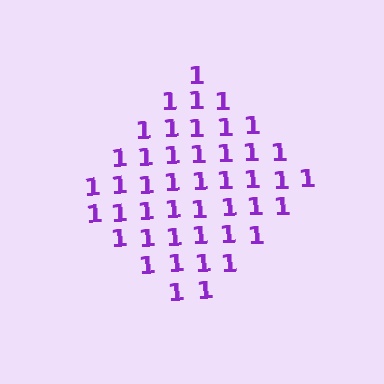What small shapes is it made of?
It is made of small digit 1's.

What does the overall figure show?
The overall figure shows a diamond.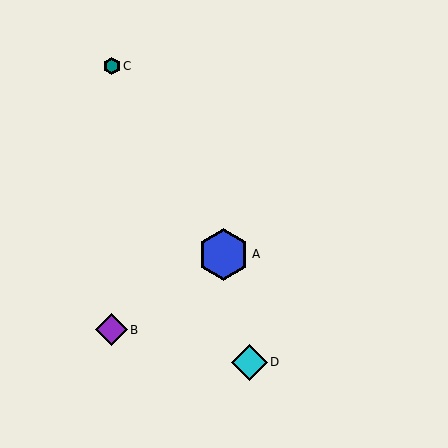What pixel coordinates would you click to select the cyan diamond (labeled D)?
Click at (249, 362) to select the cyan diamond D.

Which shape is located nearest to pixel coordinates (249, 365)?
The cyan diamond (labeled D) at (249, 362) is nearest to that location.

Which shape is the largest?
The blue hexagon (labeled A) is the largest.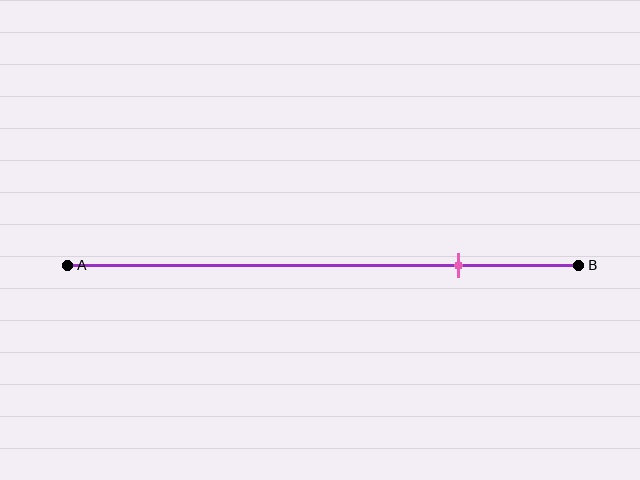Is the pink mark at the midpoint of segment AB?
No, the mark is at about 75% from A, not at the 50% midpoint.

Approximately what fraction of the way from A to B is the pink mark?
The pink mark is approximately 75% of the way from A to B.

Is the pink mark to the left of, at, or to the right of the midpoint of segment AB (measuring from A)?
The pink mark is to the right of the midpoint of segment AB.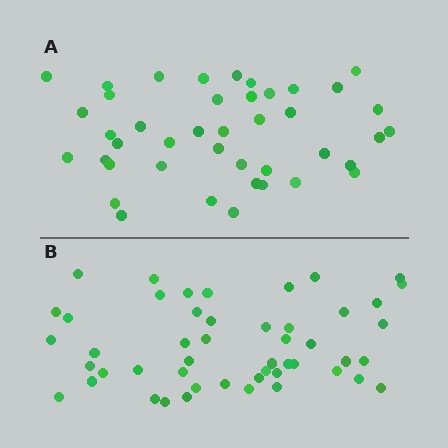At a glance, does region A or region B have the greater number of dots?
Region B (the bottom region) has more dots.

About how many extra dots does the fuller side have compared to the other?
Region B has roughly 8 or so more dots than region A.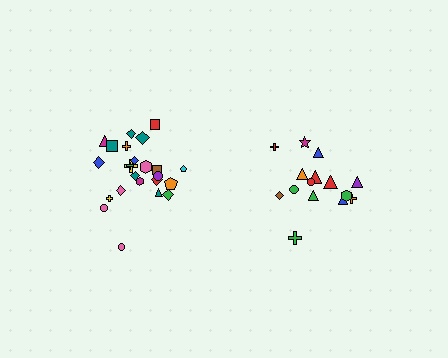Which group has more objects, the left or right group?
The left group.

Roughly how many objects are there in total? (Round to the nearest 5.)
Roughly 40 objects in total.